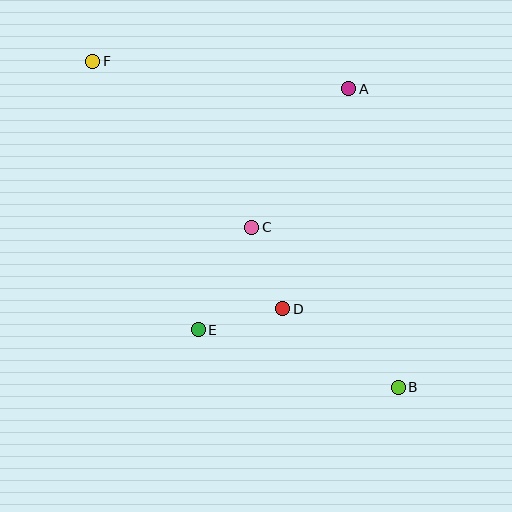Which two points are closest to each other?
Points C and D are closest to each other.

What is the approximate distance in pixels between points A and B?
The distance between A and B is approximately 302 pixels.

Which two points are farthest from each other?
Points B and F are farthest from each other.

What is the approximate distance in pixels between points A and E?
The distance between A and E is approximately 284 pixels.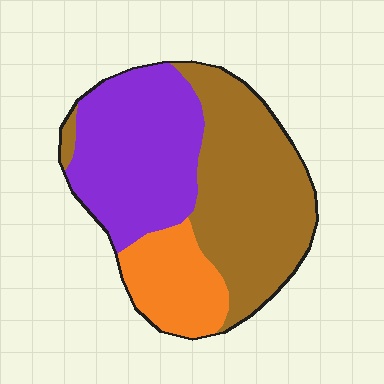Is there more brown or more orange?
Brown.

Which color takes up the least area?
Orange, at roughly 20%.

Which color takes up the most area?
Brown, at roughly 45%.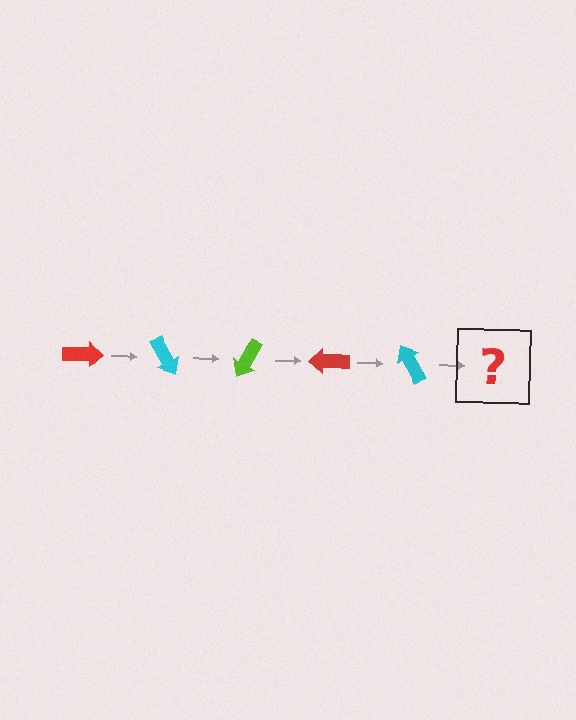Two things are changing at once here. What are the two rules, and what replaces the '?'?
The two rules are that it rotates 60 degrees each step and the color cycles through red, cyan, and lime. The '?' should be a lime arrow, rotated 300 degrees from the start.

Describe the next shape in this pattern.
It should be a lime arrow, rotated 300 degrees from the start.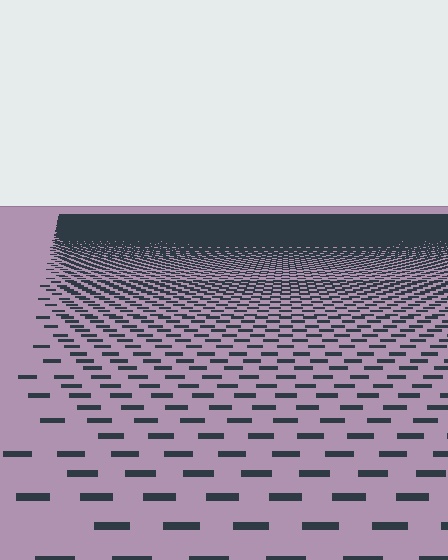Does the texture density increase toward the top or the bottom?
Density increases toward the top.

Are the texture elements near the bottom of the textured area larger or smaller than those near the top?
Larger. Near the bottom, elements are closer to the viewer and appear at a bigger on-screen size.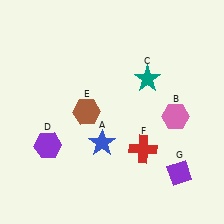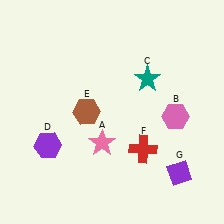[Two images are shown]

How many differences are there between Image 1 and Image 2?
There is 1 difference between the two images.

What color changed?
The star (A) changed from blue in Image 1 to pink in Image 2.